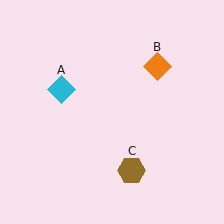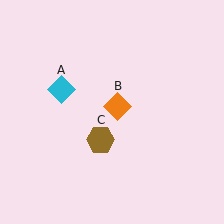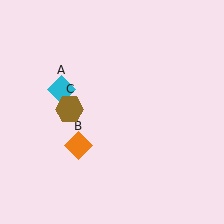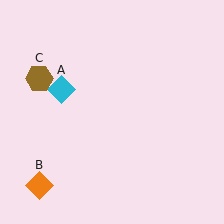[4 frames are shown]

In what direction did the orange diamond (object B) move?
The orange diamond (object B) moved down and to the left.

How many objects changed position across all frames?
2 objects changed position: orange diamond (object B), brown hexagon (object C).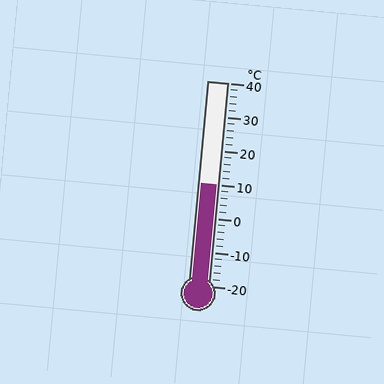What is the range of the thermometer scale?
The thermometer scale ranges from -20°C to 40°C.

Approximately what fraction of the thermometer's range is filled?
The thermometer is filled to approximately 50% of its range.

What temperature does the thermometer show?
The thermometer shows approximately 10°C.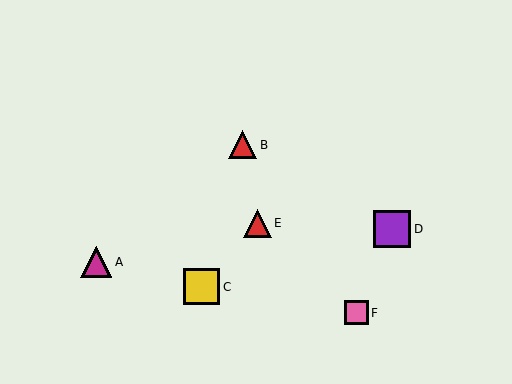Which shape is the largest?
The purple square (labeled D) is the largest.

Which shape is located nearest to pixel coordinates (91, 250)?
The magenta triangle (labeled A) at (96, 262) is nearest to that location.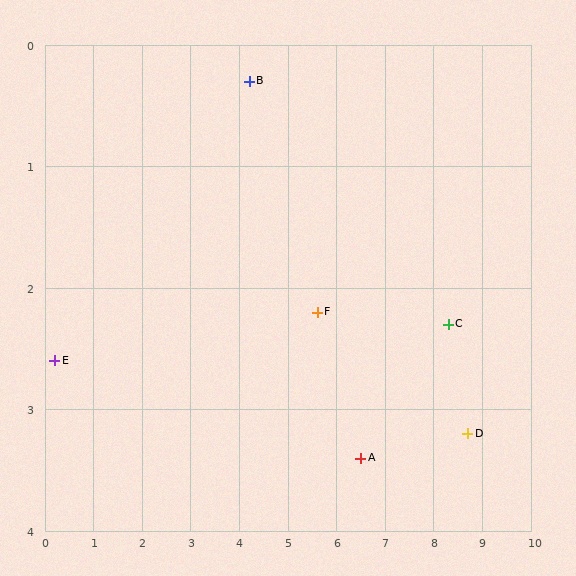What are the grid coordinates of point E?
Point E is at approximately (0.2, 2.6).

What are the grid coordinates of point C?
Point C is at approximately (8.3, 2.3).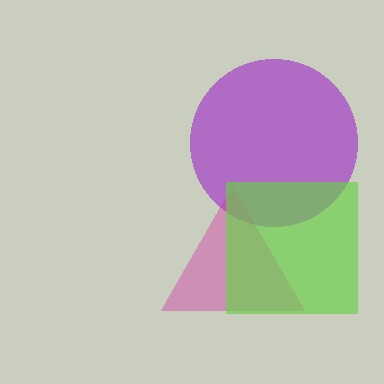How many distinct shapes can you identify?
There are 3 distinct shapes: a purple circle, a magenta triangle, a lime square.